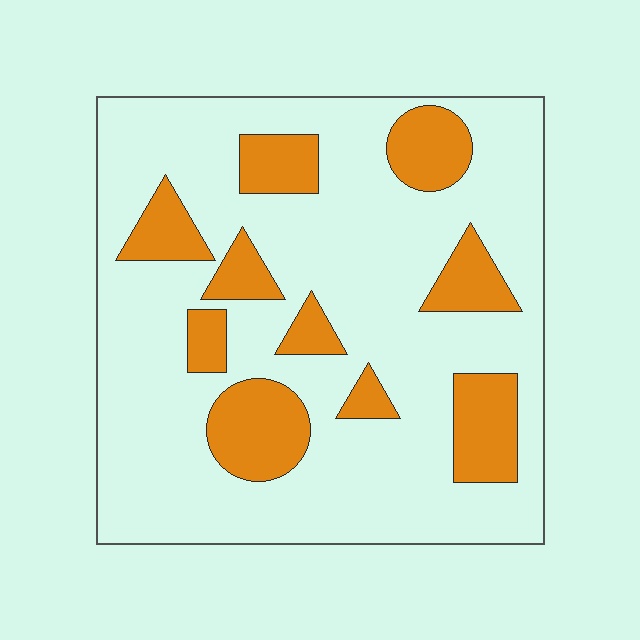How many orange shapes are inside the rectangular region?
10.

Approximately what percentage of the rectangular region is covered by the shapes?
Approximately 25%.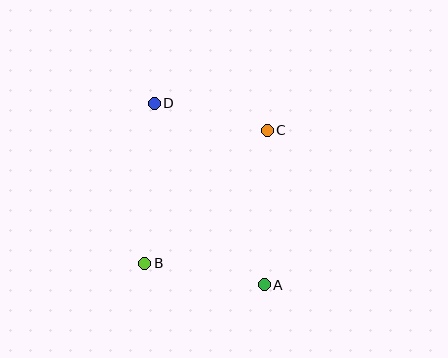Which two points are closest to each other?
Points C and D are closest to each other.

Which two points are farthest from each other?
Points A and D are farthest from each other.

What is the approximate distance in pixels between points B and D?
The distance between B and D is approximately 160 pixels.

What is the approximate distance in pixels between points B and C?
The distance between B and C is approximately 181 pixels.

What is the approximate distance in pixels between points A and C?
The distance between A and C is approximately 154 pixels.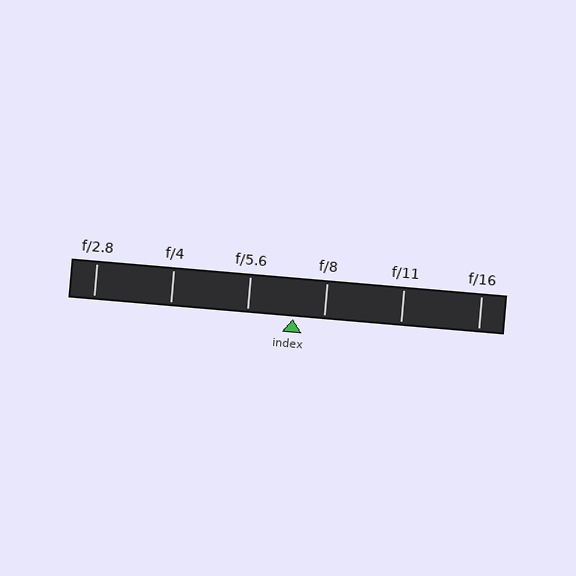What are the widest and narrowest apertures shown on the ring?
The widest aperture shown is f/2.8 and the narrowest is f/16.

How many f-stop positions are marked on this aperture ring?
There are 6 f-stop positions marked.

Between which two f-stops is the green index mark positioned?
The index mark is between f/5.6 and f/8.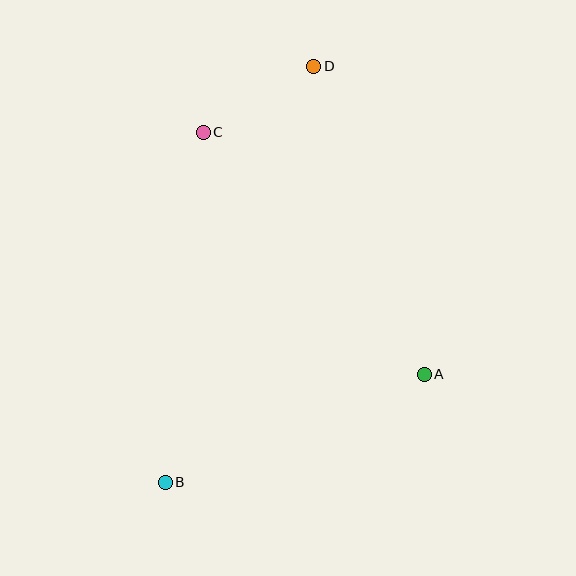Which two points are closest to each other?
Points C and D are closest to each other.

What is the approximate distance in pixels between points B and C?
The distance between B and C is approximately 352 pixels.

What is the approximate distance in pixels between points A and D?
The distance between A and D is approximately 327 pixels.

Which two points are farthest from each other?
Points B and D are farthest from each other.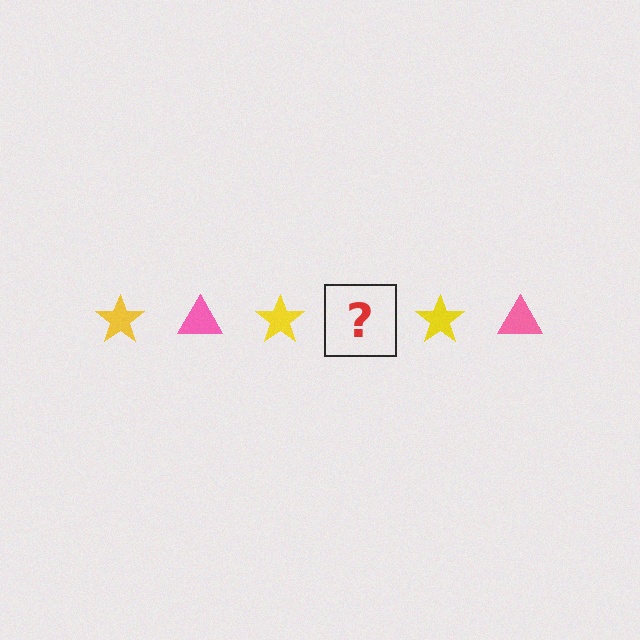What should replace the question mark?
The question mark should be replaced with a pink triangle.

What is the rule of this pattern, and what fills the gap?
The rule is that the pattern alternates between yellow star and pink triangle. The gap should be filled with a pink triangle.